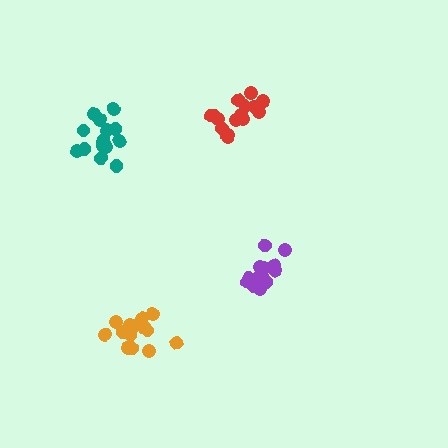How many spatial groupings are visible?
There are 4 spatial groupings.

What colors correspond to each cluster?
The clusters are colored: teal, orange, purple, red.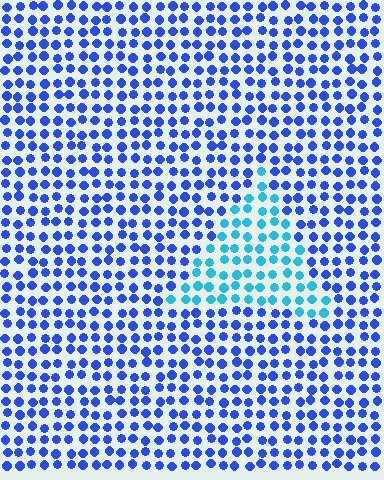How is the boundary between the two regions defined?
The boundary is defined purely by a slight shift in hue (about 39 degrees). Spacing, size, and orientation are identical on both sides.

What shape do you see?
I see a triangle.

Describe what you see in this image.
The image is filled with small blue elements in a uniform arrangement. A triangle-shaped region is visible where the elements are tinted to a slightly different hue, forming a subtle color boundary.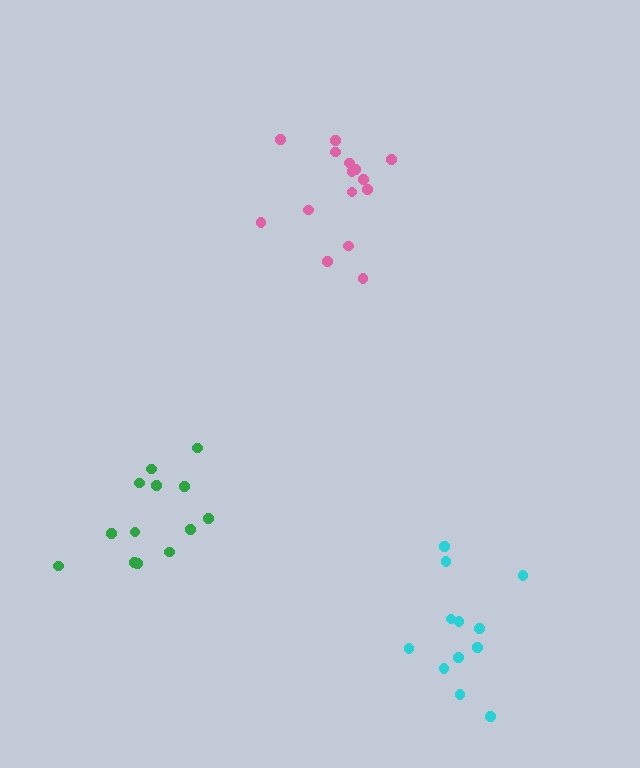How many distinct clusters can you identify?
There are 3 distinct clusters.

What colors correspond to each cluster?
The clusters are colored: cyan, green, pink.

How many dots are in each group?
Group 1: 12 dots, Group 2: 13 dots, Group 3: 15 dots (40 total).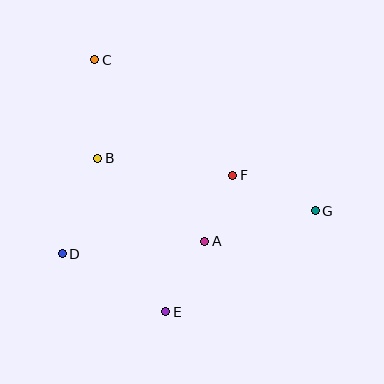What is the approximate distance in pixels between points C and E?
The distance between C and E is approximately 262 pixels.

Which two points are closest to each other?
Points A and F are closest to each other.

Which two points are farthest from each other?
Points C and G are farthest from each other.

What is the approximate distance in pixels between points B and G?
The distance between B and G is approximately 224 pixels.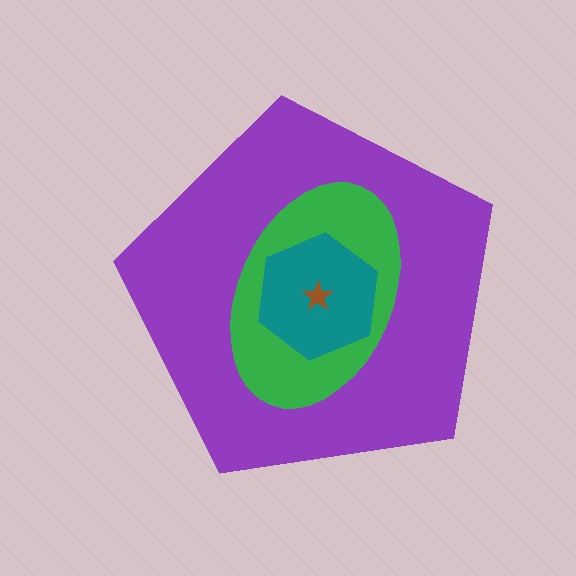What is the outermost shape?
The purple pentagon.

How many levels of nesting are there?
4.